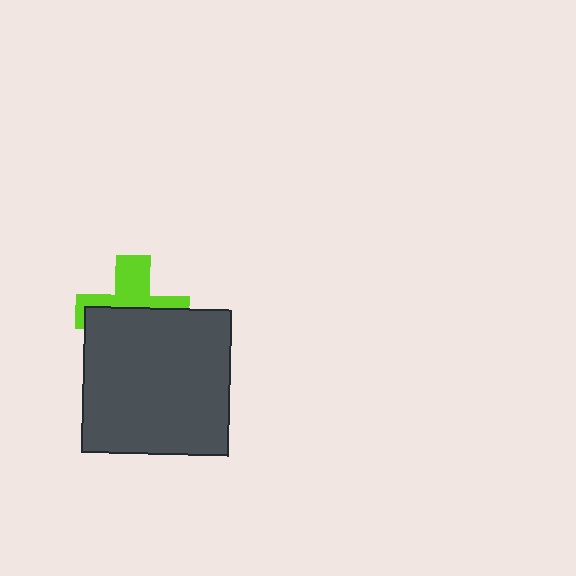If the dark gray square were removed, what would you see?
You would see the complete lime cross.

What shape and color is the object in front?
The object in front is a dark gray square.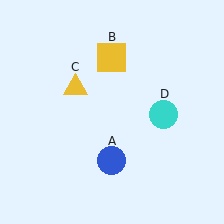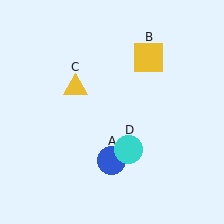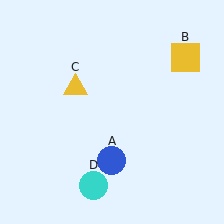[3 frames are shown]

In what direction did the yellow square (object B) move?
The yellow square (object B) moved right.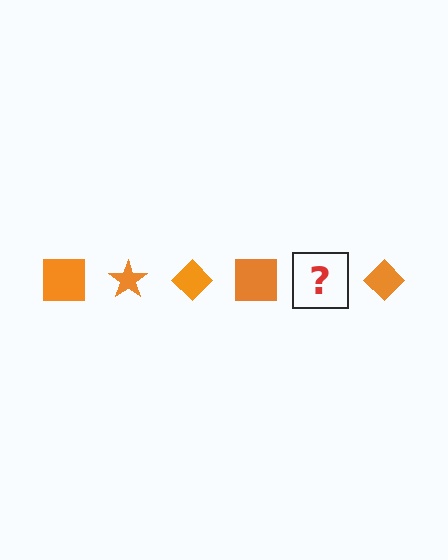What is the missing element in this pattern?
The missing element is an orange star.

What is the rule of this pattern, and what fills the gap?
The rule is that the pattern cycles through square, star, diamond shapes in orange. The gap should be filled with an orange star.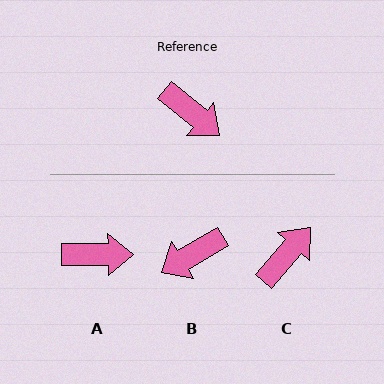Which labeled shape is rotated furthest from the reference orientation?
B, about 111 degrees away.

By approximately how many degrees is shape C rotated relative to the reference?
Approximately 88 degrees counter-clockwise.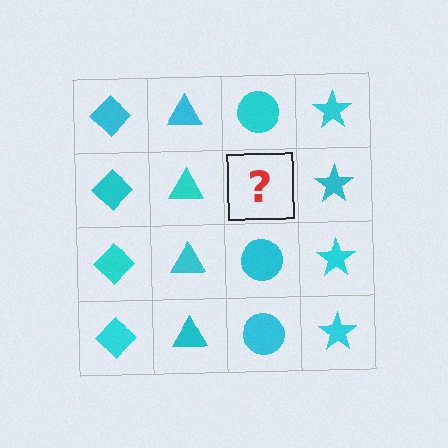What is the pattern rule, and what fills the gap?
The rule is that each column has a consistent shape. The gap should be filled with a cyan circle.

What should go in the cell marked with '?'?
The missing cell should contain a cyan circle.